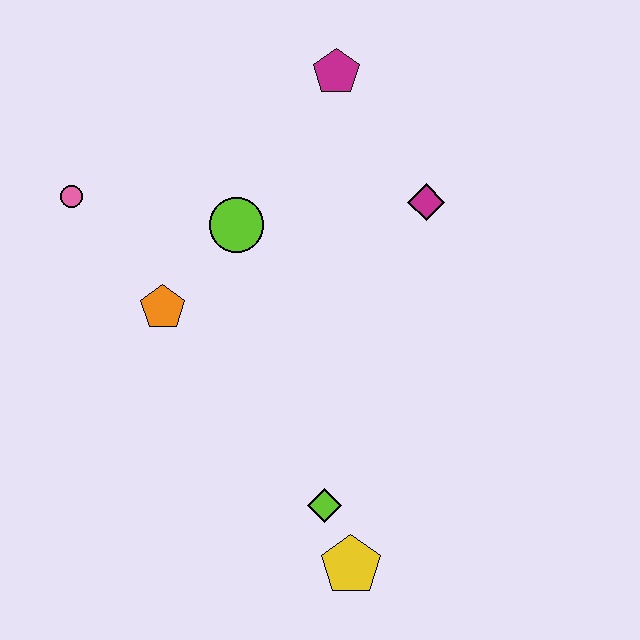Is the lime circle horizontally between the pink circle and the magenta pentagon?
Yes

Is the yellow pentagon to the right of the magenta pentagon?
Yes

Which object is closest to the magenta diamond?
The magenta pentagon is closest to the magenta diamond.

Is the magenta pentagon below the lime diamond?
No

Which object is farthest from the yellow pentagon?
The magenta pentagon is farthest from the yellow pentagon.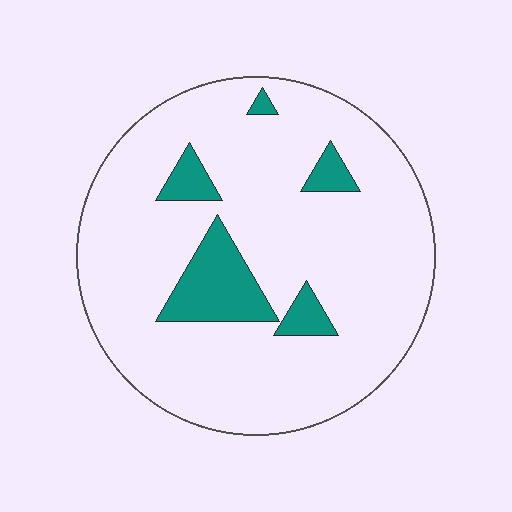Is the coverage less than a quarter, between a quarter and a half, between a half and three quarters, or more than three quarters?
Less than a quarter.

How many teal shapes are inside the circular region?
5.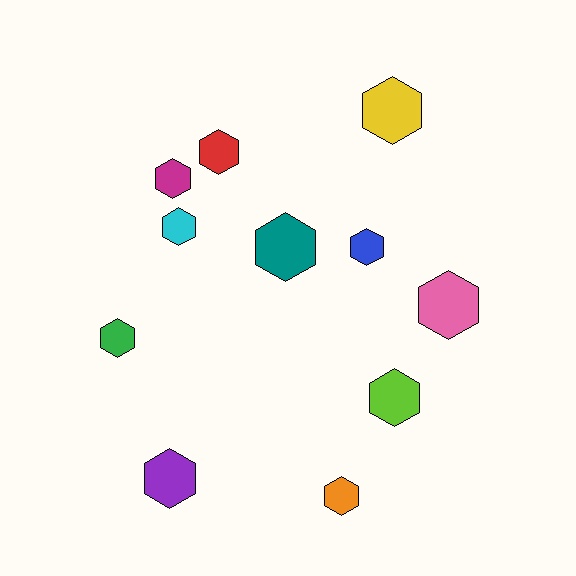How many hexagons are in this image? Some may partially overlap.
There are 11 hexagons.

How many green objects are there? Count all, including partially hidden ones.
There is 1 green object.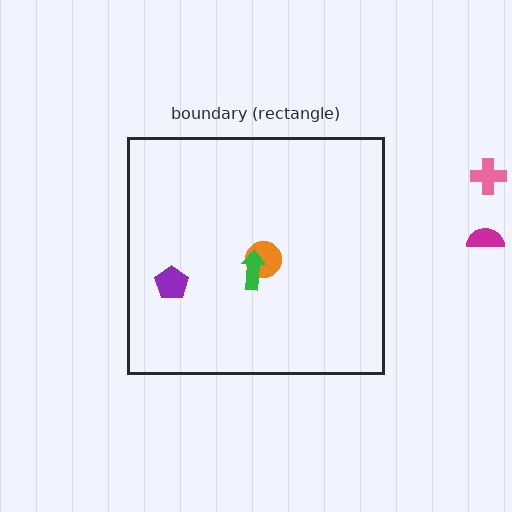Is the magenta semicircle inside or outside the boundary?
Outside.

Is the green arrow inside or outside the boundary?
Inside.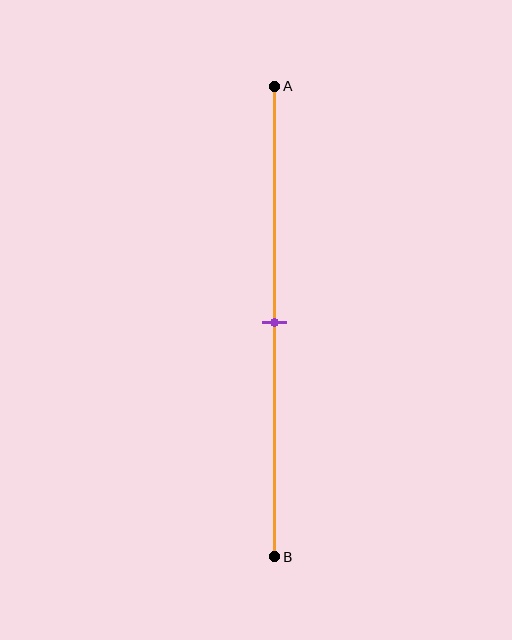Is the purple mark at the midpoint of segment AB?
Yes, the mark is approximately at the midpoint.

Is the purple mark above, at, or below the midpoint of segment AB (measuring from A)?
The purple mark is approximately at the midpoint of segment AB.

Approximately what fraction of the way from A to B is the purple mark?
The purple mark is approximately 50% of the way from A to B.